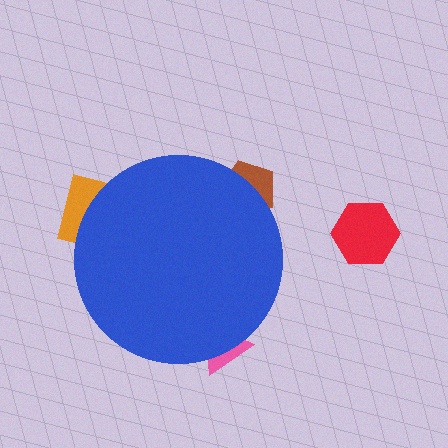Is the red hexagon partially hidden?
No, the red hexagon is fully visible.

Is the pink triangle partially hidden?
Yes, the pink triangle is partially hidden behind the blue circle.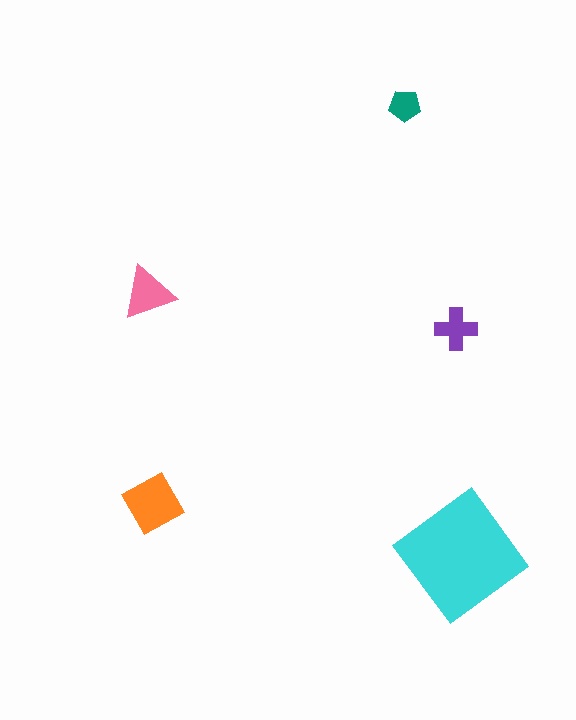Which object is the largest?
The cyan diamond.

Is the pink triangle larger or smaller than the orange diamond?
Smaller.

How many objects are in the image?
There are 5 objects in the image.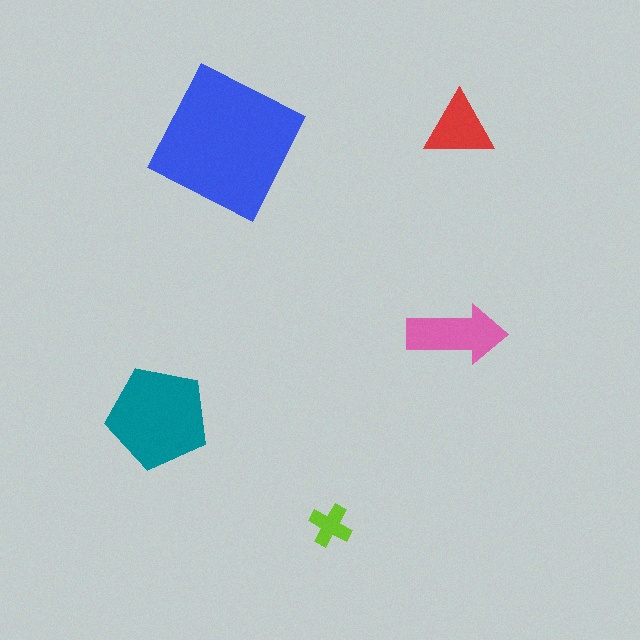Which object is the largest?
The blue square.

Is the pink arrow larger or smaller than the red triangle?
Larger.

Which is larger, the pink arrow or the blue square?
The blue square.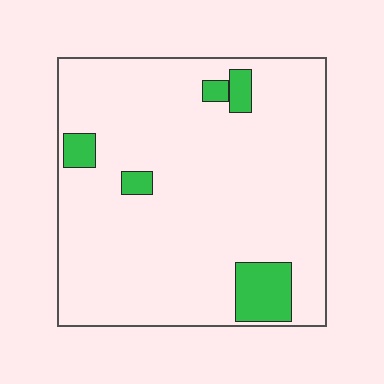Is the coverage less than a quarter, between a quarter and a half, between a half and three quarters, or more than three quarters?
Less than a quarter.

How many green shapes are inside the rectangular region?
5.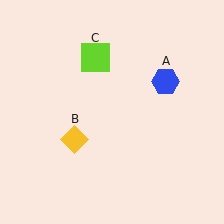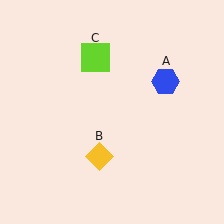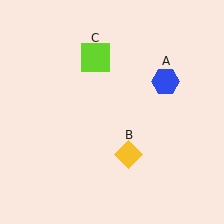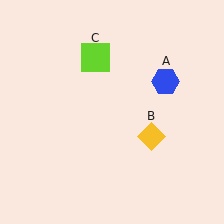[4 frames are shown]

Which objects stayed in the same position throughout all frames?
Blue hexagon (object A) and lime square (object C) remained stationary.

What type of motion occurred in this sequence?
The yellow diamond (object B) rotated counterclockwise around the center of the scene.